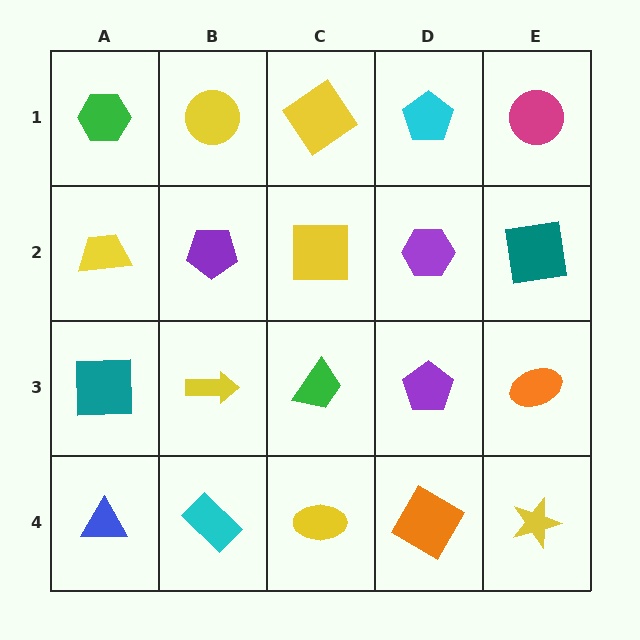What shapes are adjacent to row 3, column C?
A yellow square (row 2, column C), a yellow ellipse (row 4, column C), a yellow arrow (row 3, column B), a purple pentagon (row 3, column D).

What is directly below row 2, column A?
A teal square.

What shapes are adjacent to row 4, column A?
A teal square (row 3, column A), a cyan rectangle (row 4, column B).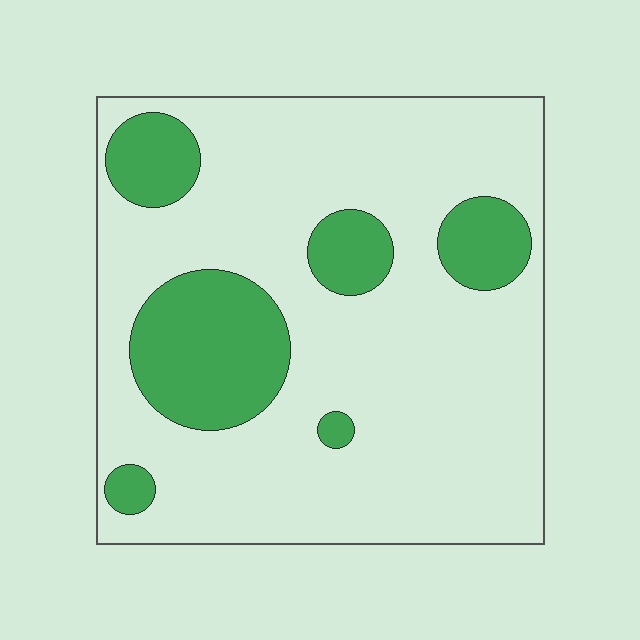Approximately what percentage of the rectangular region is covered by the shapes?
Approximately 20%.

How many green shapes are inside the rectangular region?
6.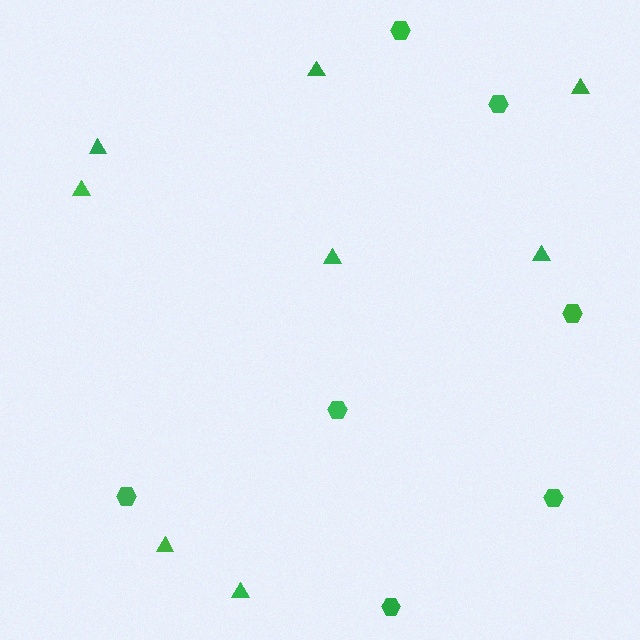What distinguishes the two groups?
There are 2 groups: one group of hexagons (7) and one group of triangles (8).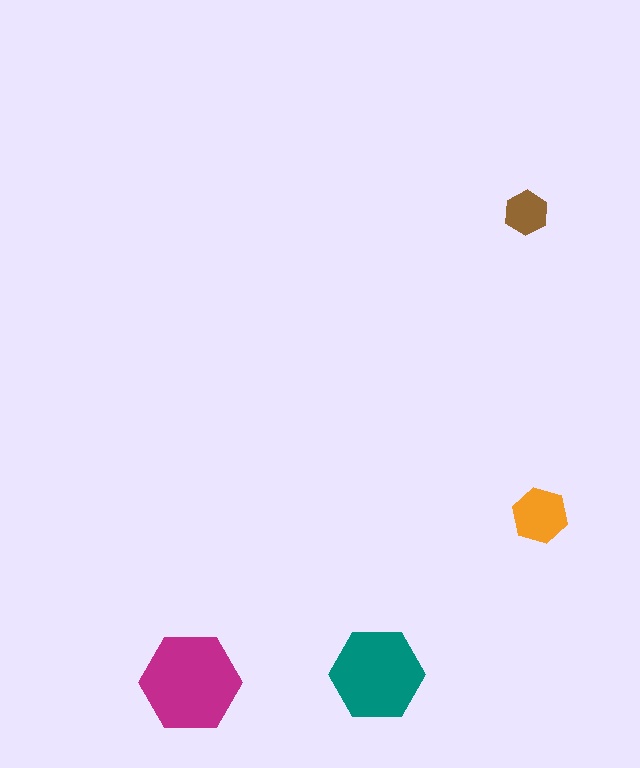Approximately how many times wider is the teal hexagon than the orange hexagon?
About 1.5 times wider.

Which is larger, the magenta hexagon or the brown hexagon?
The magenta one.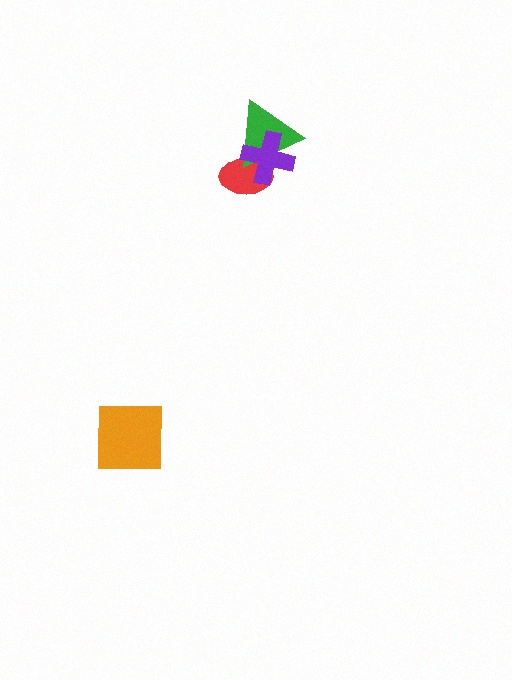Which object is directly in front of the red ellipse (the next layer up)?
The green triangle is directly in front of the red ellipse.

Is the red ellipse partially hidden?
Yes, it is partially covered by another shape.